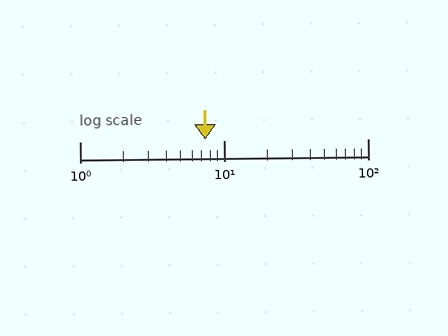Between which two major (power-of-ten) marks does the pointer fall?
The pointer is between 1 and 10.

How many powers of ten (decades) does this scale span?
The scale spans 2 decades, from 1 to 100.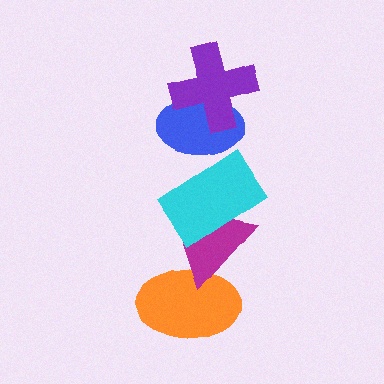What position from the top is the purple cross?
The purple cross is 1st from the top.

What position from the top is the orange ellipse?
The orange ellipse is 5th from the top.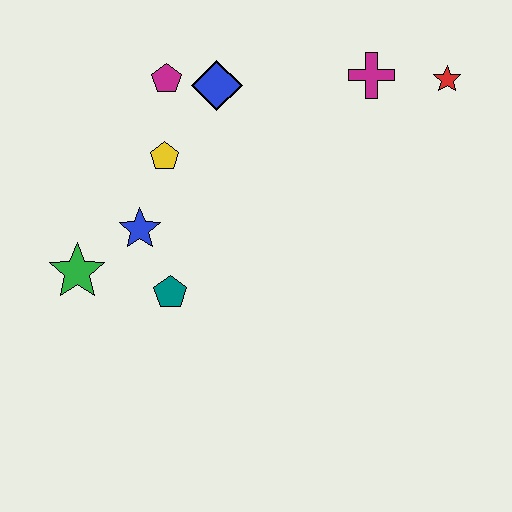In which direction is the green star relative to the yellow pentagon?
The green star is below the yellow pentagon.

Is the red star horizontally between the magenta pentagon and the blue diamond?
No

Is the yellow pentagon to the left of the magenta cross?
Yes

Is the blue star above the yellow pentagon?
No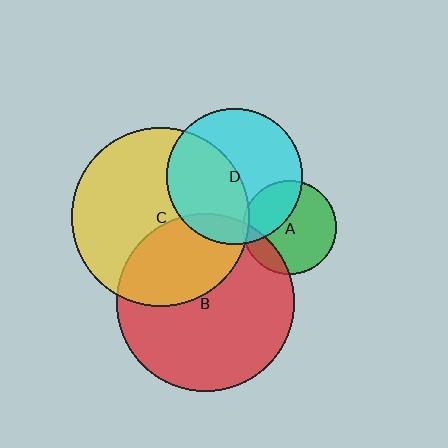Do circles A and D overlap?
Yes.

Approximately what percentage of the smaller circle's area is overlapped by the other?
Approximately 35%.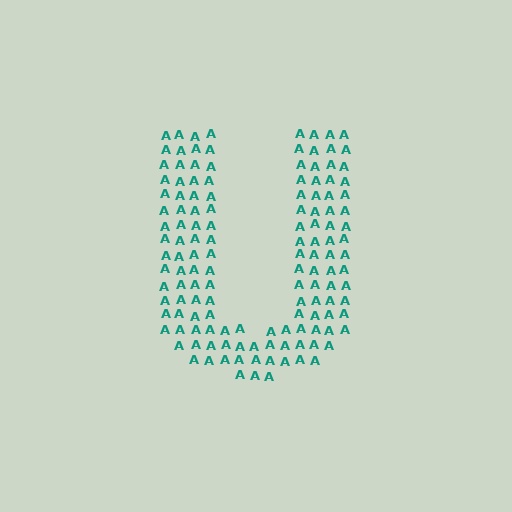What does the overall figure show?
The overall figure shows the letter U.